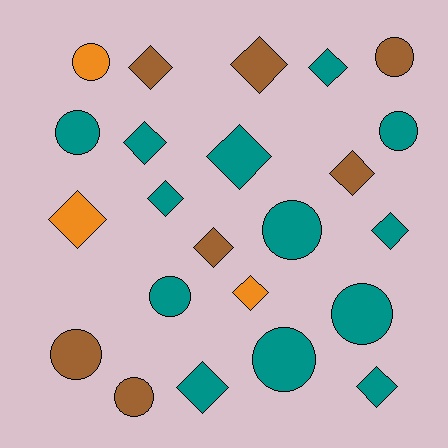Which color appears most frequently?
Teal, with 13 objects.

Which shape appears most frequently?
Diamond, with 13 objects.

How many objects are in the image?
There are 23 objects.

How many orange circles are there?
There is 1 orange circle.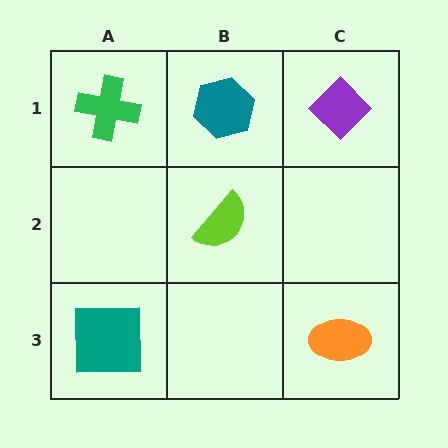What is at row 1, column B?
A teal hexagon.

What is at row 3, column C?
An orange ellipse.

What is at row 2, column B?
A lime semicircle.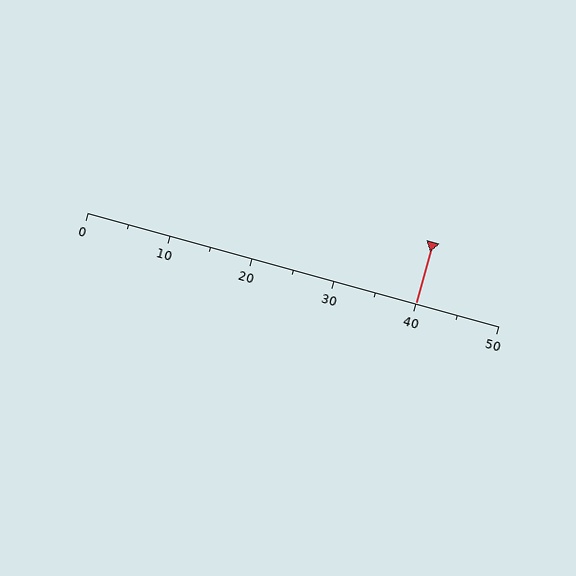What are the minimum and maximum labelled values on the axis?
The axis runs from 0 to 50.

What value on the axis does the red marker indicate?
The marker indicates approximately 40.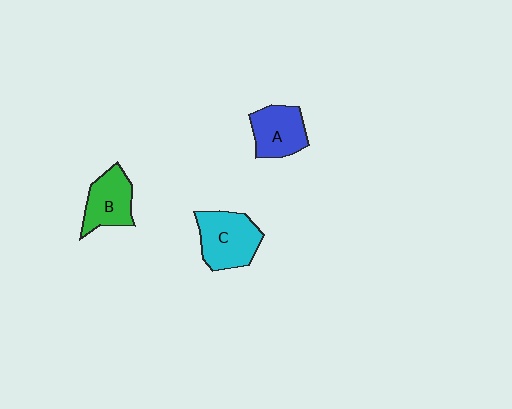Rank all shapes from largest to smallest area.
From largest to smallest: C (cyan), A (blue), B (green).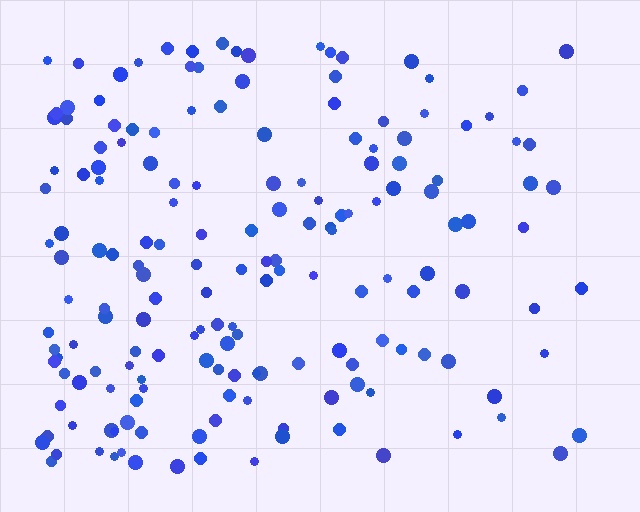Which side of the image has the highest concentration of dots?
The left.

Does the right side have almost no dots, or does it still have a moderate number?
Still a moderate number, just noticeably fewer than the left.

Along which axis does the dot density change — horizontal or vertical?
Horizontal.